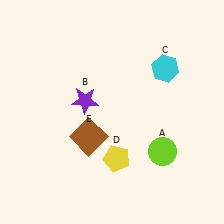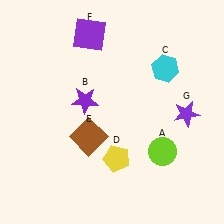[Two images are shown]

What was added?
A purple square (F), a purple star (G) were added in Image 2.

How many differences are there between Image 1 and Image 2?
There are 2 differences between the two images.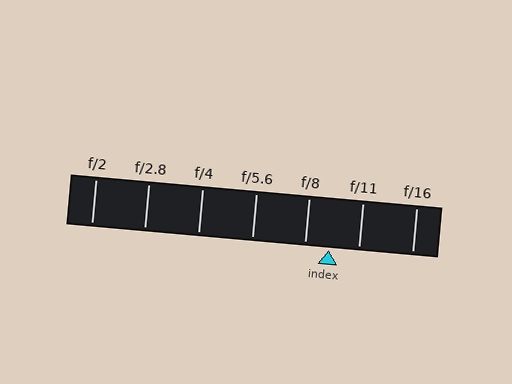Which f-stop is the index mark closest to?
The index mark is closest to f/8.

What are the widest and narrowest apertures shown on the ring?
The widest aperture shown is f/2 and the narrowest is f/16.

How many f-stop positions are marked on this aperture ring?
There are 7 f-stop positions marked.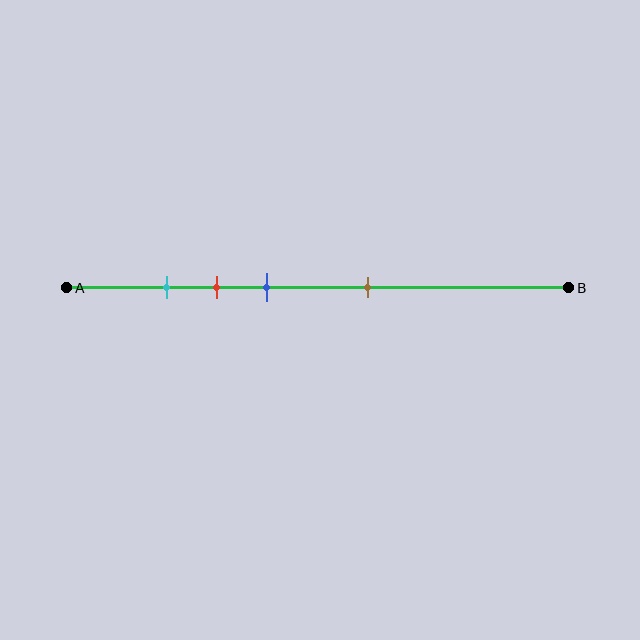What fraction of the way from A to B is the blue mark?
The blue mark is approximately 40% (0.4) of the way from A to B.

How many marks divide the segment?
There are 4 marks dividing the segment.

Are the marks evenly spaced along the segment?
No, the marks are not evenly spaced.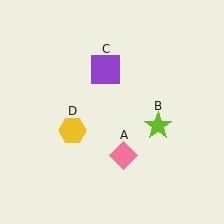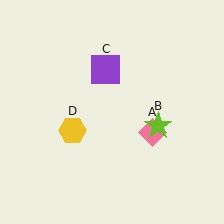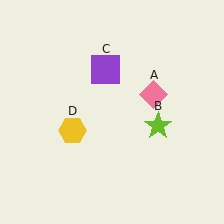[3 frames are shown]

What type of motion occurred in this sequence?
The pink diamond (object A) rotated counterclockwise around the center of the scene.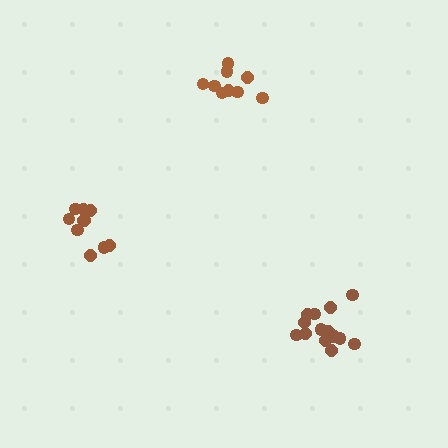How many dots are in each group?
Group 1: 9 dots, Group 2: 14 dots, Group 3: 10 dots (33 total).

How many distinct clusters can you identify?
There are 3 distinct clusters.